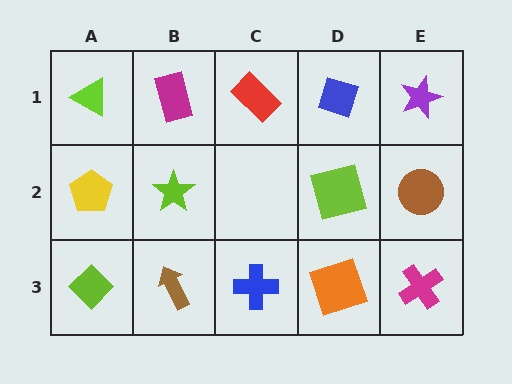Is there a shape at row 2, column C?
No, that cell is empty.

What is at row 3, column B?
A brown arrow.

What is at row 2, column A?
A yellow pentagon.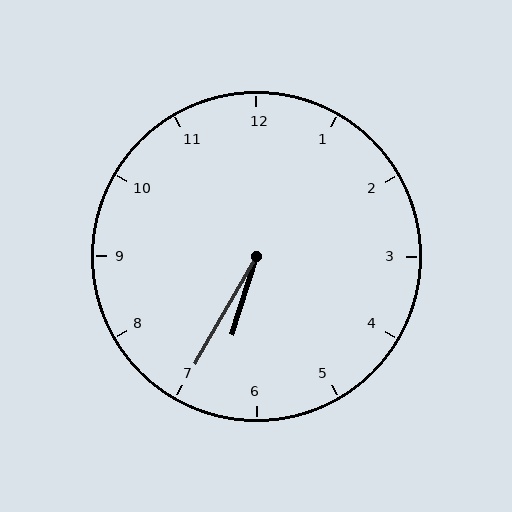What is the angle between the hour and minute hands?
Approximately 12 degrees.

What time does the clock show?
6:35.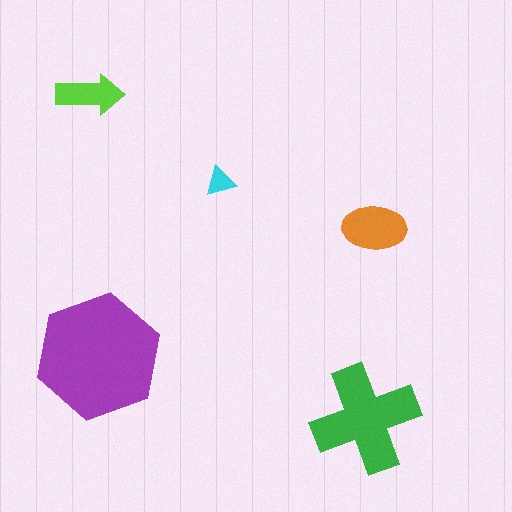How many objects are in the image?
There are 5 objects in the image.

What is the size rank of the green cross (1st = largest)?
2nd.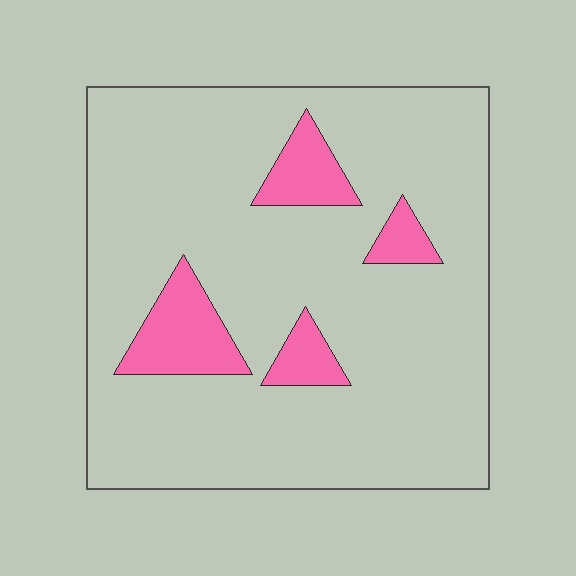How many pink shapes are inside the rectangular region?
4.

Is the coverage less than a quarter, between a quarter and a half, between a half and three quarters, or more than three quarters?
Less than a quarter.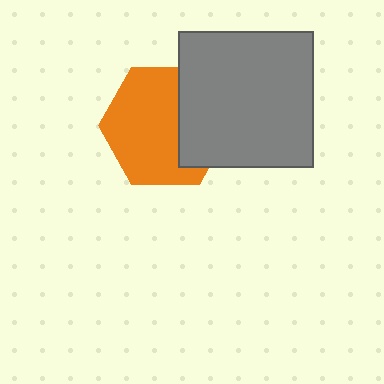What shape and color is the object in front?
The object in front is a gray rectangle.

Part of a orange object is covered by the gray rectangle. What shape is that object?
It is a hexagon.